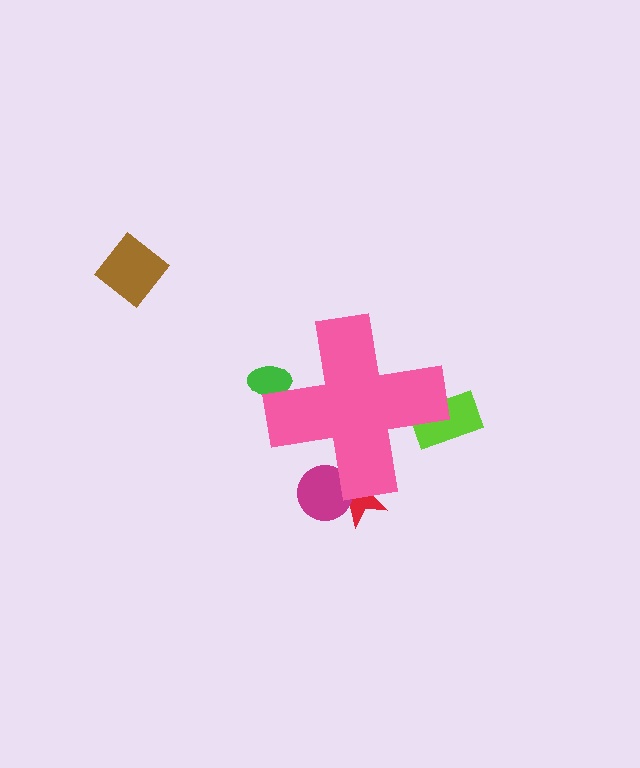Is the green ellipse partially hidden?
Yes, the green ellipse is partially hidden behind the pink cross.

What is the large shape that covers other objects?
A pink cross.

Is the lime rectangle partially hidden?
Yes, the lime rectangle is partially hidden behind the pink cross.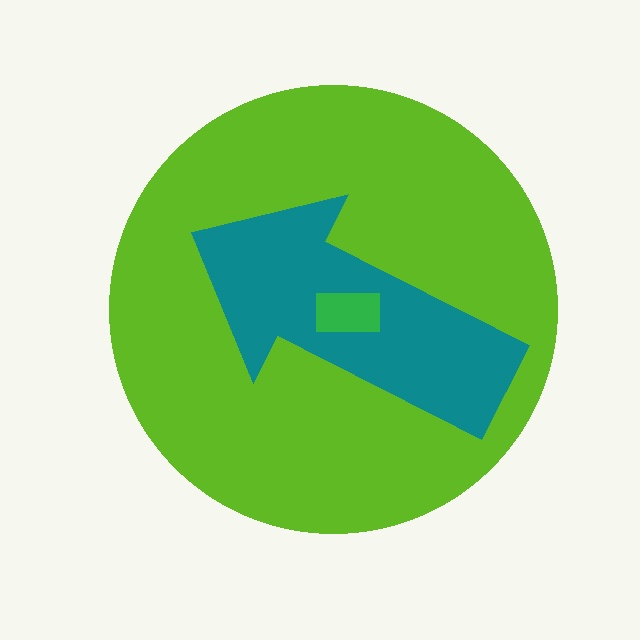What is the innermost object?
The green rectangle.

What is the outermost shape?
The lime circle.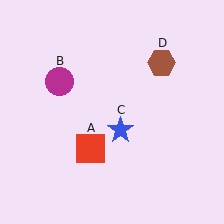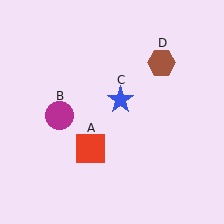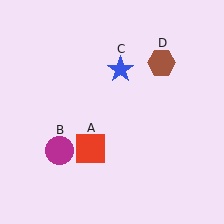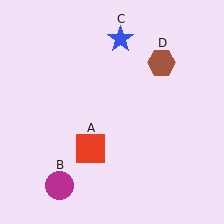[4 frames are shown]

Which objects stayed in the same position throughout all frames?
Red square (object A) and brown hexagon (object D) remained stationary.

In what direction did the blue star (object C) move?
The blue star (object C) moved up.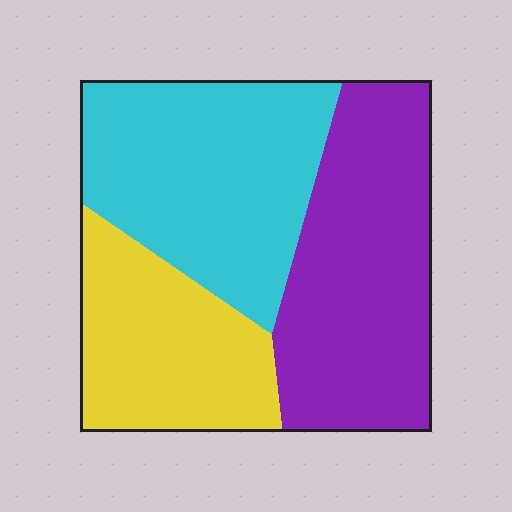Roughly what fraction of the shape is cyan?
Cyan takes up about three eighths (3/8) of the shape.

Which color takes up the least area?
Yellow, at roughly 25%.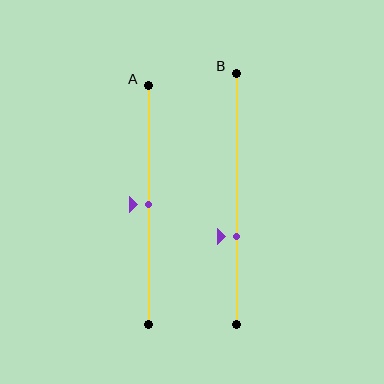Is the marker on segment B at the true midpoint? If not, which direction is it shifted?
No, the marker on segment B is shifted downward by about 15% of the segment length.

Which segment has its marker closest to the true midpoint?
Segment A has its marker closest to the true midpoint.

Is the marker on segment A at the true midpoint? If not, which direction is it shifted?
Yes, the marker on segment A is at the true midpoint.